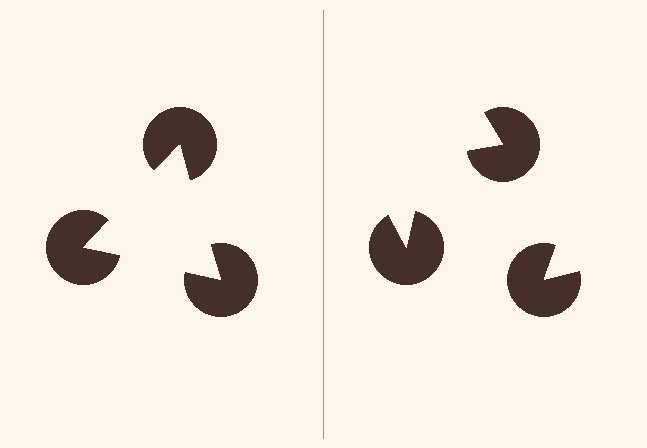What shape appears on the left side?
An illusory triangle.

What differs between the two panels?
The pac-man discs are positioned identically on both sides; only the wedge orientations differ. On the left they align to a triangle; on the right they are misaligned.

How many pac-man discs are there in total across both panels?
6 — 3 on each side.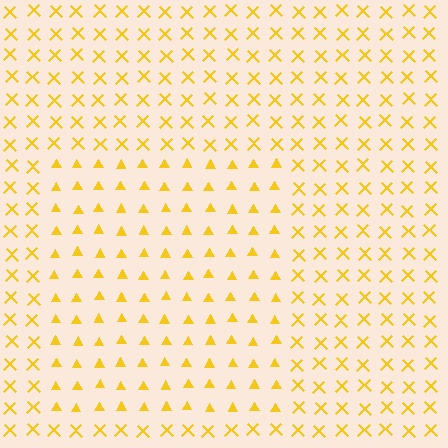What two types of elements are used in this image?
The image uses triangles inside the rectangle region and X marks outside it.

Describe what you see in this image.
The image is filled with small yellow elements arranged in a uniform grid. A rectangle-shaped region contains triangles, while the surrounding area contains X marks. The boundary is defined purely by the change in element shape.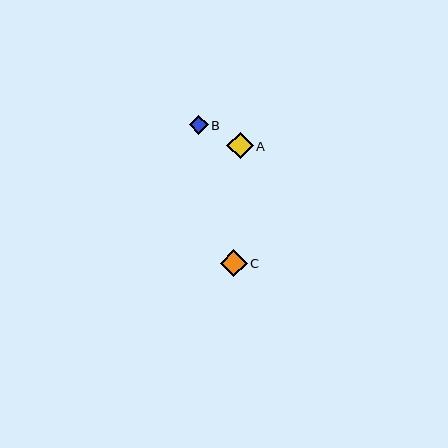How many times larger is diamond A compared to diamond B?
Diamond A is approximately 1.4 times the size of diamond B.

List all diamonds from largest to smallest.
From largest to smallest: C, A, B.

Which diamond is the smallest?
Diamond B is the smallest with a size of approximately 19 pixels.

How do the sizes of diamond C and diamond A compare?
Diamond C and diamond A are approximately the same size.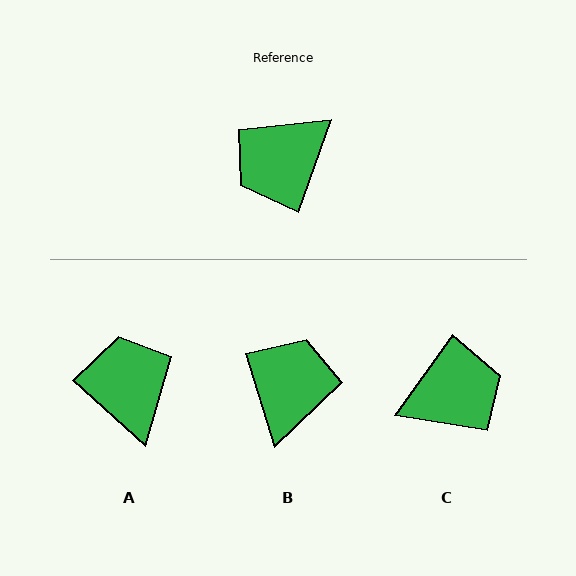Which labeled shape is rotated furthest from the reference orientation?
C, about 165 degrees away.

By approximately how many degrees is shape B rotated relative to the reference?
Approximately 143 degrees clockwise.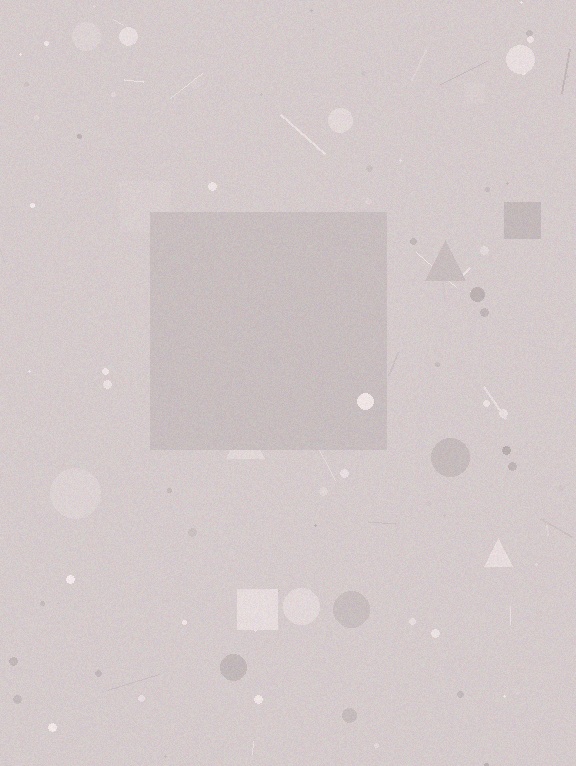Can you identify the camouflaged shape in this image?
The camouflaged shape is a square.